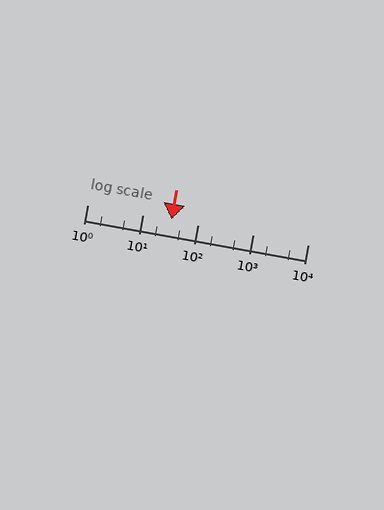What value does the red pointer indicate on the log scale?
The pointer indicates approximately 34.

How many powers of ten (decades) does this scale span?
The scale spans 4 decades, from 1 to 10000.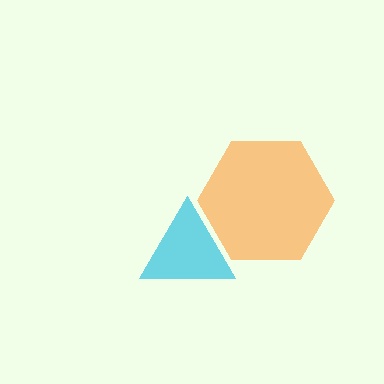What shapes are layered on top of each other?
The layered shapes are: an orange hexagon, a cyan triangle.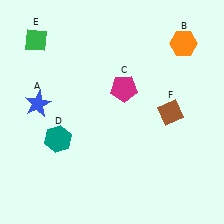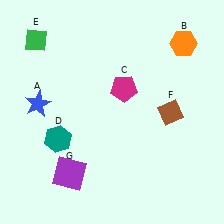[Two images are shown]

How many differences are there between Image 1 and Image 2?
There is 1 difference between the two images.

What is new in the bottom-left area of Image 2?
A purple square (G) was added in the bottom-left area of Image 2.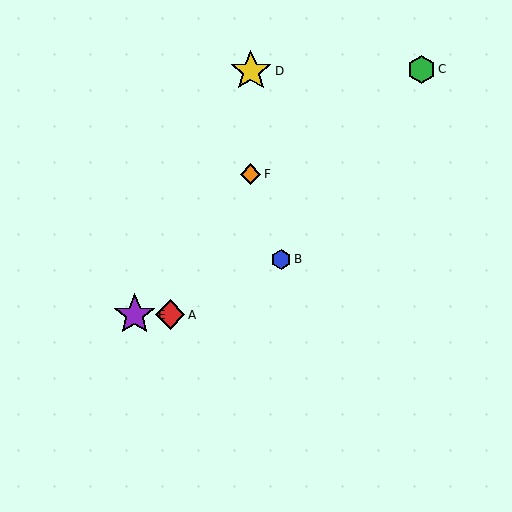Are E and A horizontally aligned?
Yes, both are at y≈315.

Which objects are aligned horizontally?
Objects A, E are aligned horizontally.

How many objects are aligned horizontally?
2 objects (A, E) are aligned horizontally.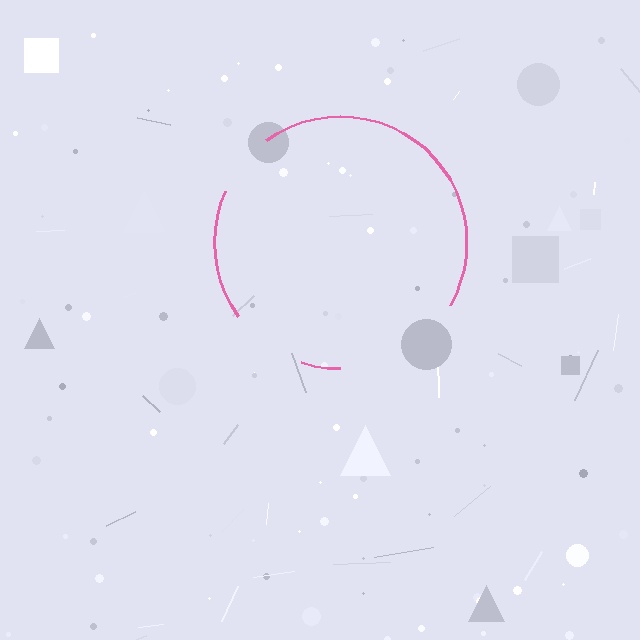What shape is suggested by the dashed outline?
The dashed outline suggests a circle.